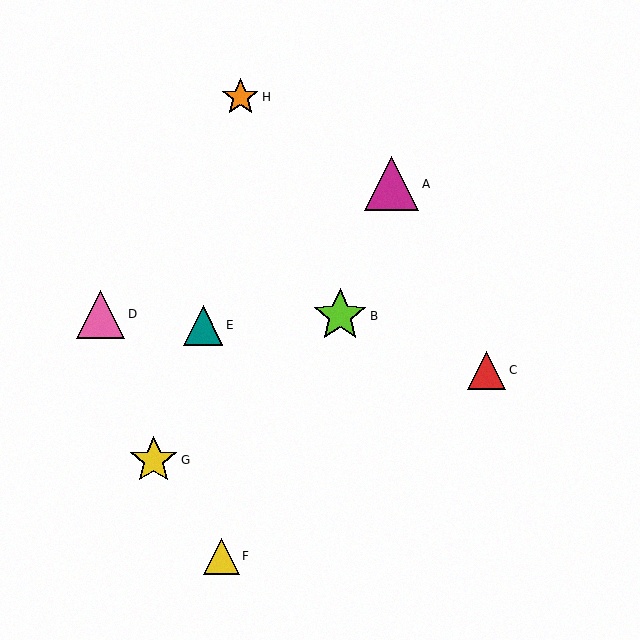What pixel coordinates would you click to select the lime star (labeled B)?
Click at (340, 316) to select the lime star B.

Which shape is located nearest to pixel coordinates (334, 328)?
The lime star (labeled B) at (340, 316) is nearest to that location.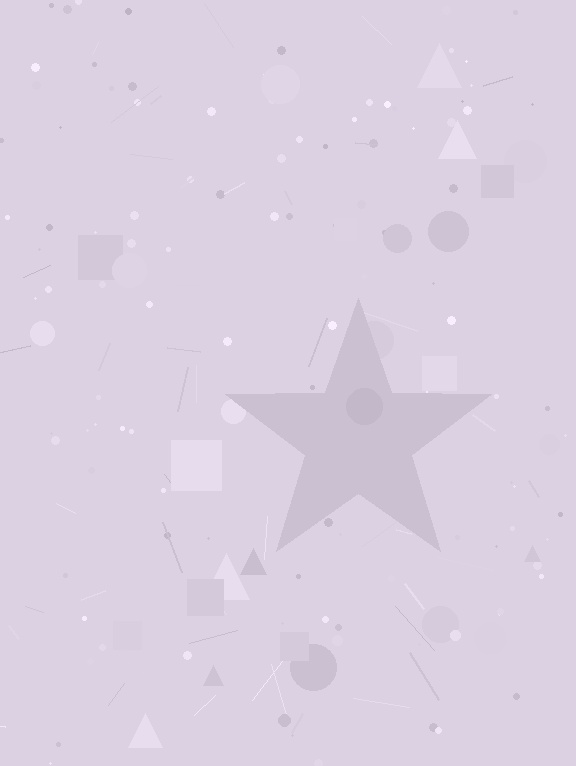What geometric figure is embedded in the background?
A star is embedded in the background.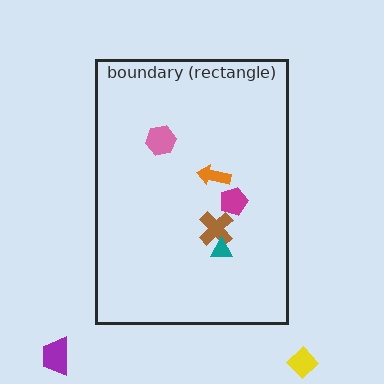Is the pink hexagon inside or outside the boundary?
Inside.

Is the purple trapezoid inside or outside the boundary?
Outside.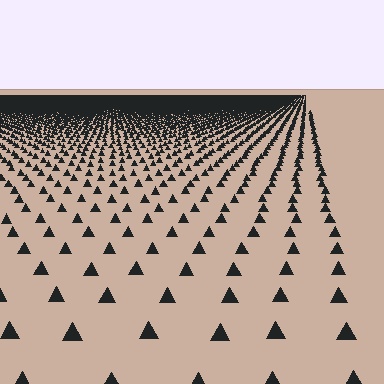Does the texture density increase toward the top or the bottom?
Density increases toward the top.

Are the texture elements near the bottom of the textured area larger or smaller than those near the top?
Larger. Near the bottom, elements are closer to the viewer and appear at a bigger on-screen size.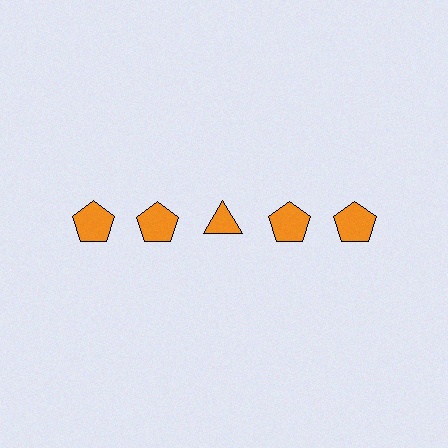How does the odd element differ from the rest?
It has a different shape: triangle instead of pentagon.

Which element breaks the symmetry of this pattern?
The orange triangle in the top row, center column breaks the symmetry. All other shapes are orange pentagons.